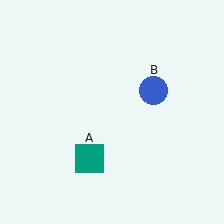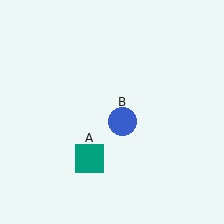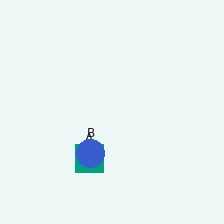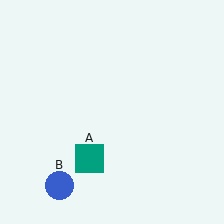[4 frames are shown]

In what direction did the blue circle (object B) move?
The blue circle (object B) moved down and to the left.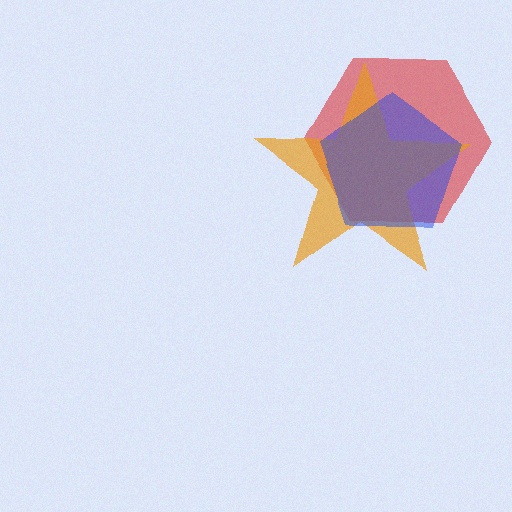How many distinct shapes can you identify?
There are 3 distinct shapes: a red hexagon, an orange star, a blue pentagon.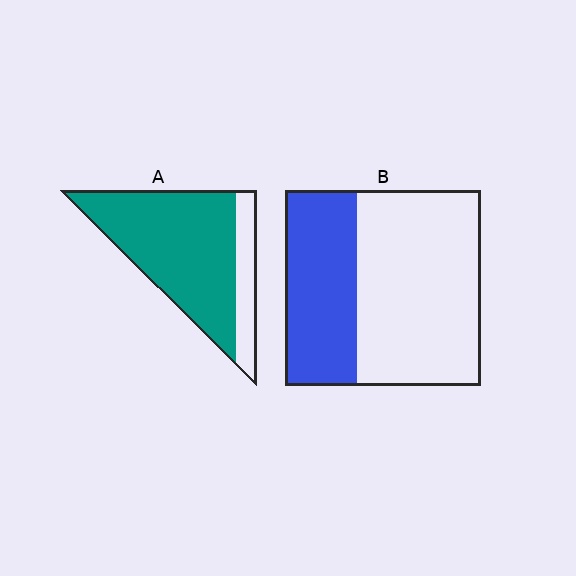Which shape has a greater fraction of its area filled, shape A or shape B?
Shape A.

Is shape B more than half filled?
No.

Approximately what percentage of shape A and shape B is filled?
A is approximately 80% and B is approximately 35%.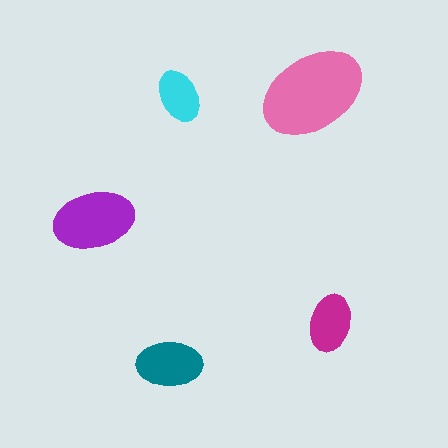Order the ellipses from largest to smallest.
the pink one, the purple one, the teal one, the magenta one, the cyan one.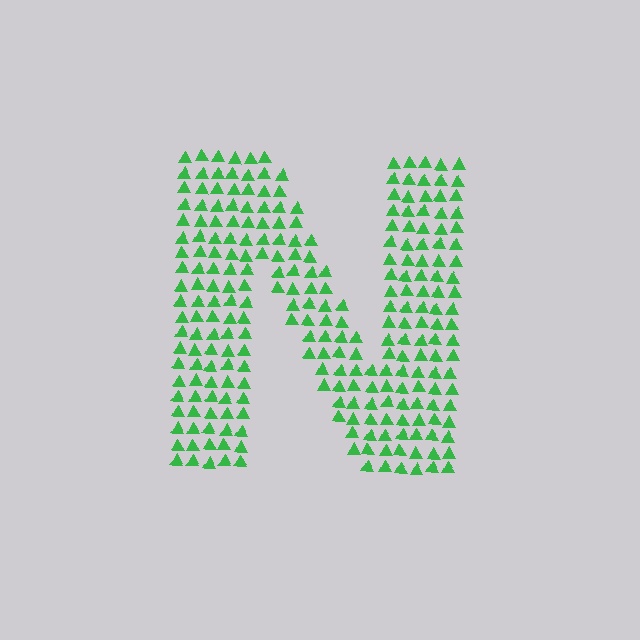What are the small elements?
The small elements are triangles.